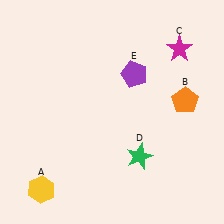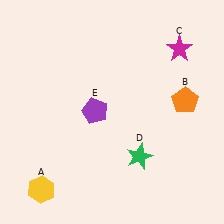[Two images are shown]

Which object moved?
The purple pentagon (E) moved left.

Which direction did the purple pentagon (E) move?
The purple pentagon (E) moved left.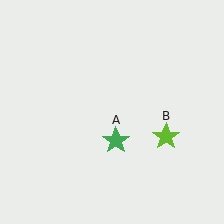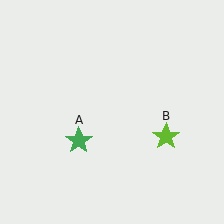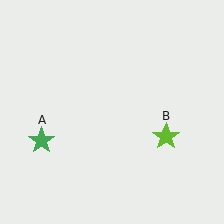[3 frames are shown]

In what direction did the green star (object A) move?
The green star (object A) moved left.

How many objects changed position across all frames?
1 object changed position: green star (object A).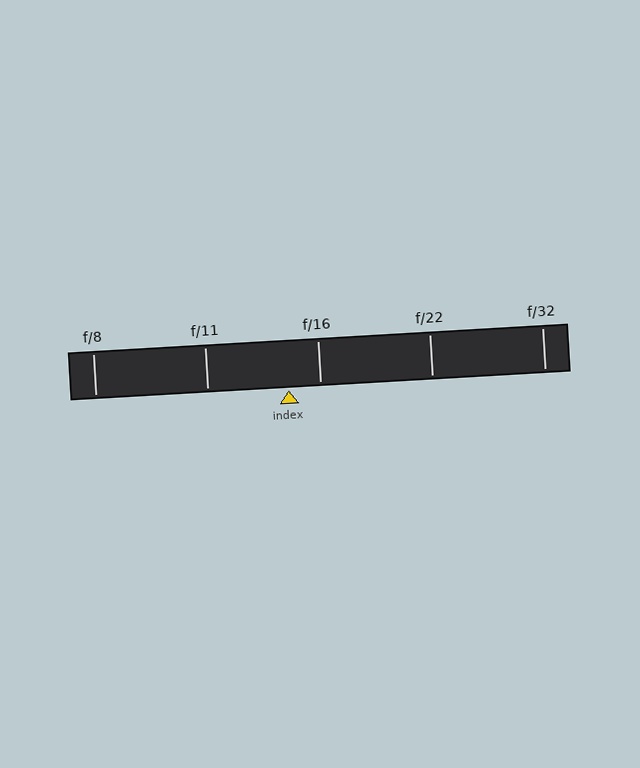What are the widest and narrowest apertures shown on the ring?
The widest aperture shown is f/8 and the narrowest is f/32.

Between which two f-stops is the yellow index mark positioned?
The index mark is between f/11 and f/16.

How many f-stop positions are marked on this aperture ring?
There are 5 f-stop positions marked.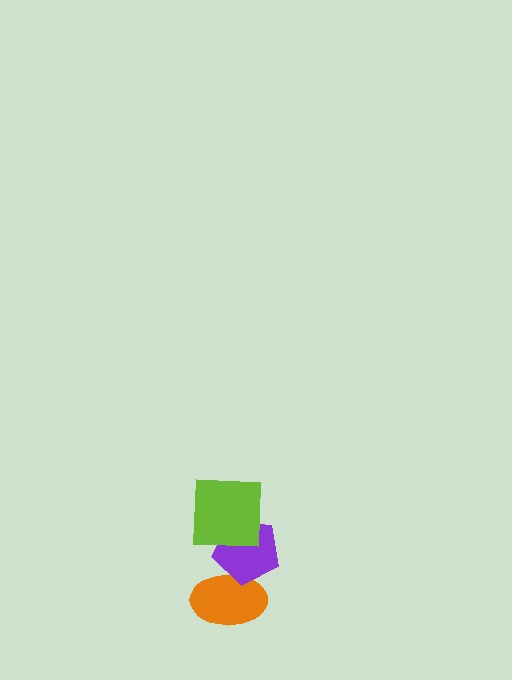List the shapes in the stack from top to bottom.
From top to bottom: the lime square, the purple pentagon, the orange ellipse.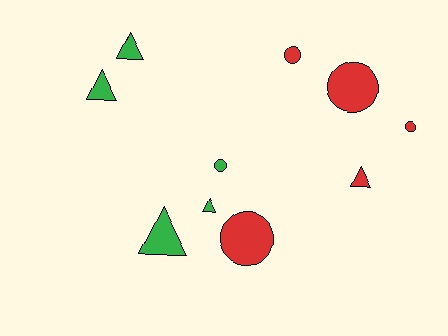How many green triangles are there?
There are 4 green triangles.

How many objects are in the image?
There are 10 objects.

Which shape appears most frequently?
Triangle, with 5 objects.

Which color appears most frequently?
Red, with 5 objects.